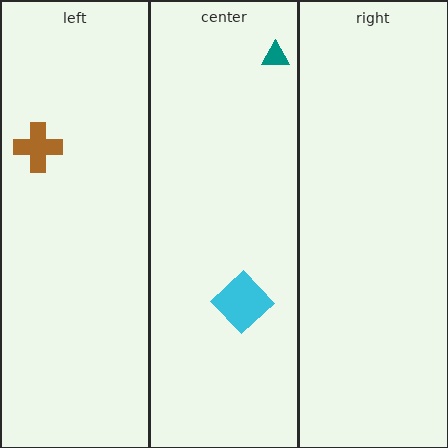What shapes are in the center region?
The cyan diamond, the teal triangle.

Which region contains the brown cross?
The left region.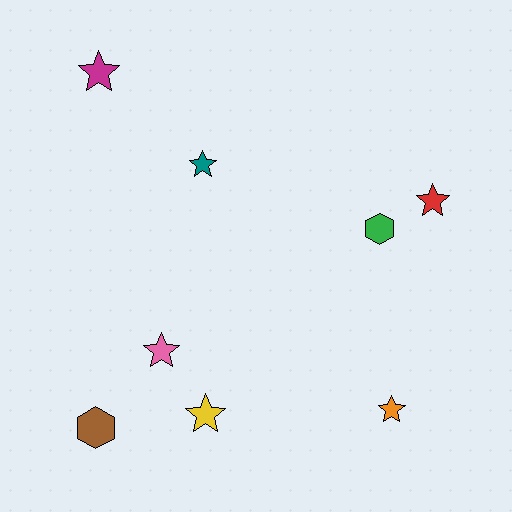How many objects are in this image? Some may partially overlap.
There are 8 objects.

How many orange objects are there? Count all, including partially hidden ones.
There is 1 orange object.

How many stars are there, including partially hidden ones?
There are 6 stars.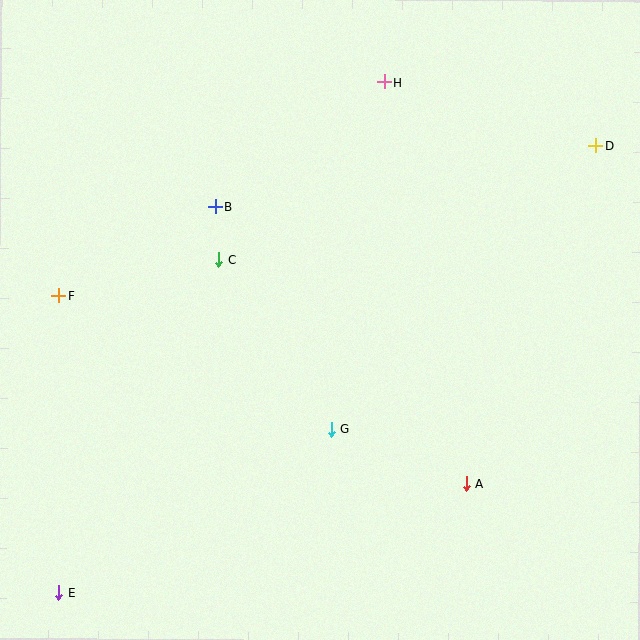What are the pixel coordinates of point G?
Point G is at (332, 429).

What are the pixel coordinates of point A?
Point A is at (466, 484).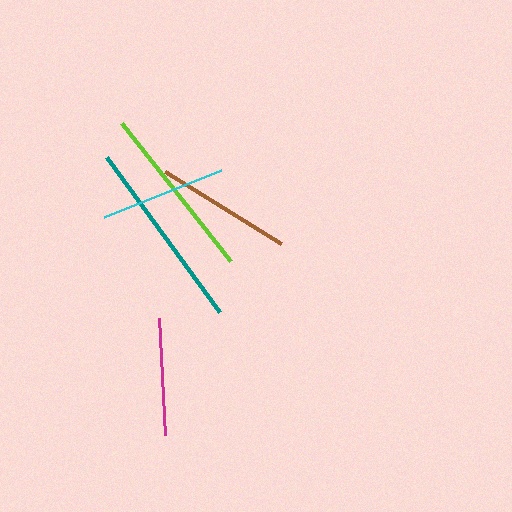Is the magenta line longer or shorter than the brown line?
The brown line is longer than the magenta line.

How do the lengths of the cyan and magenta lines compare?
The cyan and magenta lines are approximately the same length.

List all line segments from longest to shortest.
From longest to shortest: teal, lime, brown, cyan, magenta.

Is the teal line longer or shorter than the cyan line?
The teal line is longer than the cyan line.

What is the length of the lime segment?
The lime segment is approximately 176 pixels long.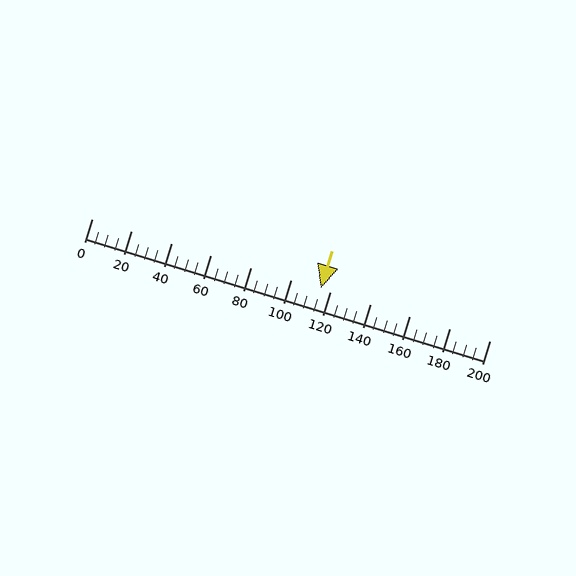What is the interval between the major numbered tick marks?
The major tick marks are spaced 20 units apart.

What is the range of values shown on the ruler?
The ruler shows values from 0 to 200.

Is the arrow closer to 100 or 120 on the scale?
The arrow is closer to 120.